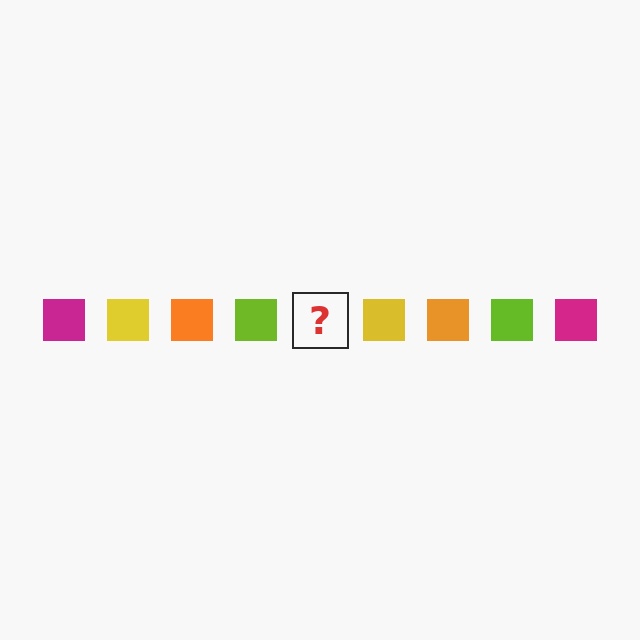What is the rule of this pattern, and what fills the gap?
The rule is that the pattern cycles through magenta, yellow, orange, lime squares. The gap should be filled with a magenta square.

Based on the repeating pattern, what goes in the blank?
The blank should be a magenta square.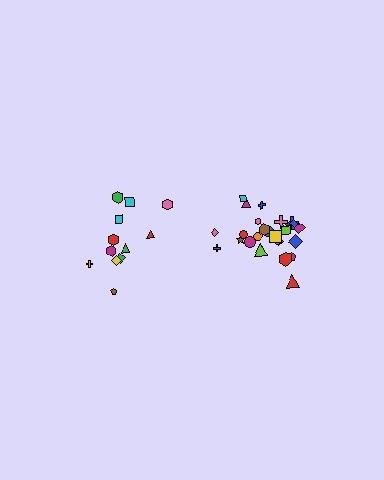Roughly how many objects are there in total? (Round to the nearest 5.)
Roughly 35 objects in total.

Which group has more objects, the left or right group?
The right group.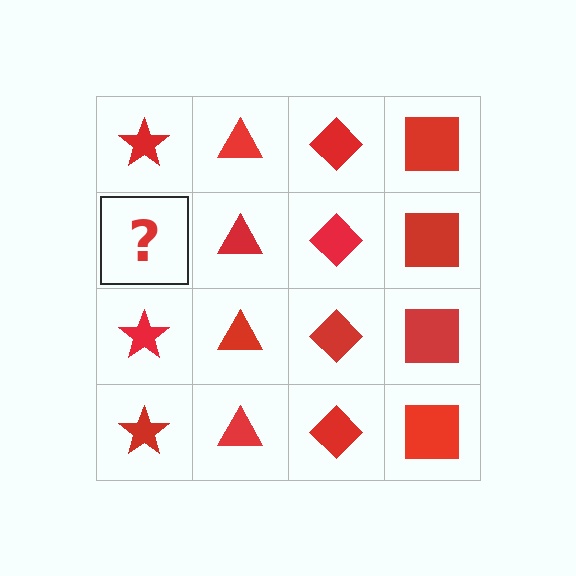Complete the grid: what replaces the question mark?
The question mark should be replaced with a red star.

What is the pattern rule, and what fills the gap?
The rule is that each column has a consistent shape. The gap should be filled with a red star.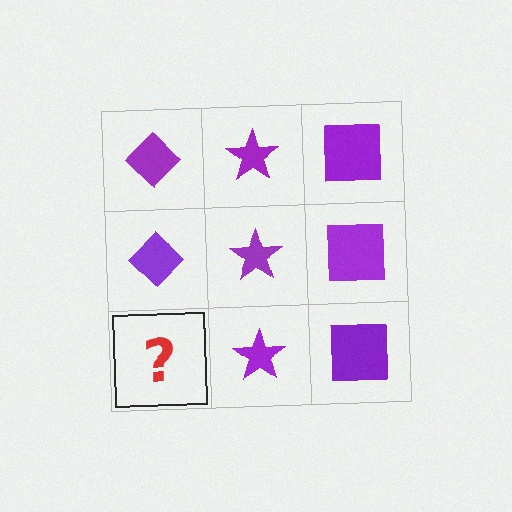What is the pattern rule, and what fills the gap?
The rule is that each column has a consistent shape. The gap should be filled with a purple diamond.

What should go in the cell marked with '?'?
The missing cell should contain a purple diamond.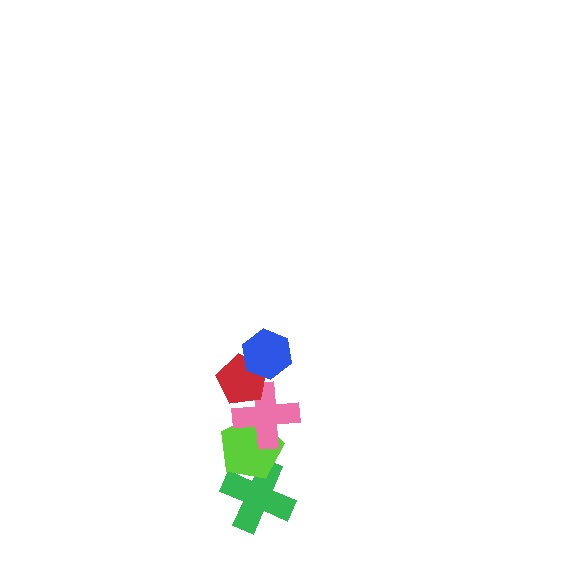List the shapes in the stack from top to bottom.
From top to bottom: the blue hexagon, the red pentagon, the pink cross, the lime pentagon, the green cross.